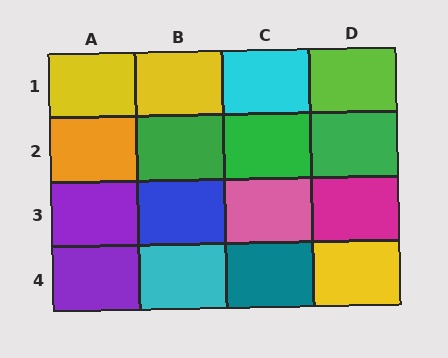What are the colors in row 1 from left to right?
Yellow, yellow, cyan, lime.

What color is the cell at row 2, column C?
Green.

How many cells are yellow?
3 cells are yellow.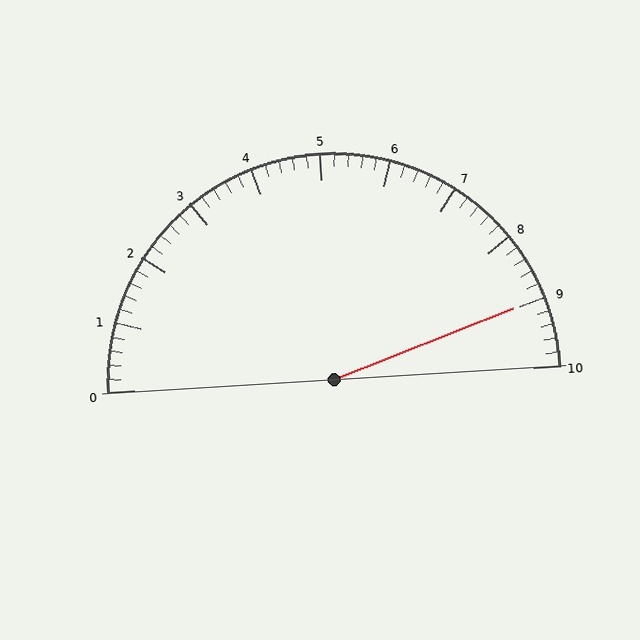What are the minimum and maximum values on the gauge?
The gauge ranges from 0 to 10.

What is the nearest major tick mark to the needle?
The nearest major tick mark is 9.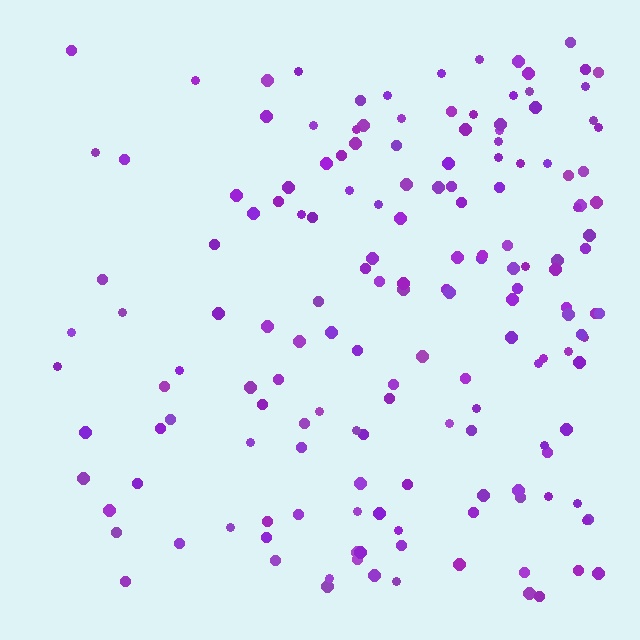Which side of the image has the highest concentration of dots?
The right.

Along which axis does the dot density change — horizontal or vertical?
Horizontal.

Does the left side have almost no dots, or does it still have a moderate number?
Still a moderate number, just noticeably fewer than the right.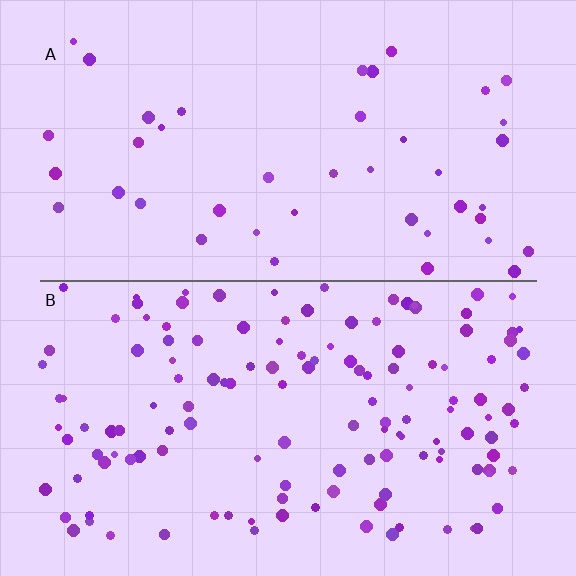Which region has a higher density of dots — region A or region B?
B (the bottom).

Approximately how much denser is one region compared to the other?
Approximately 3.2× — region B over region A.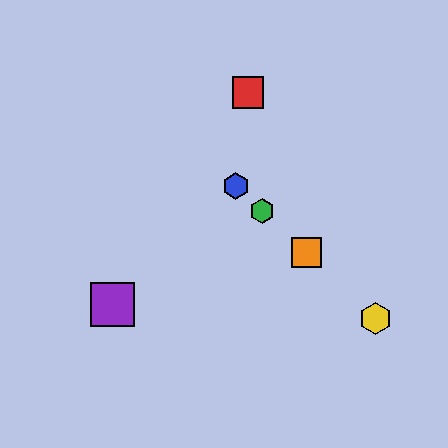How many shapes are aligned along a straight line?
4 shapes (the blue hexagon, the green hexagon, the yellow hexagon, the orange square) are aligned along a straight line.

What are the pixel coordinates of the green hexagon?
The green hexagon is at (262, 211).